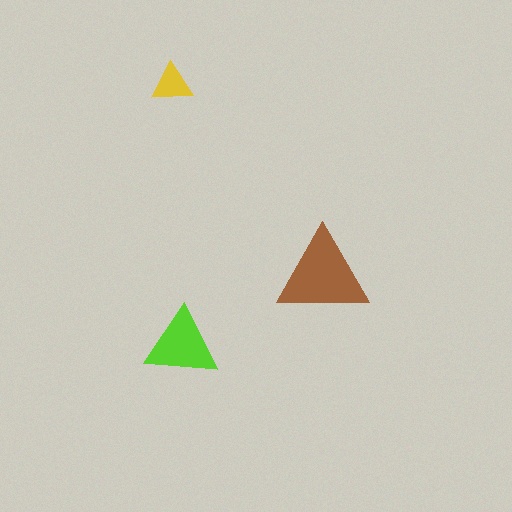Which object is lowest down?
The lime triangle is bottommost.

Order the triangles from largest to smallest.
the brown one, the lime one, the yellow one.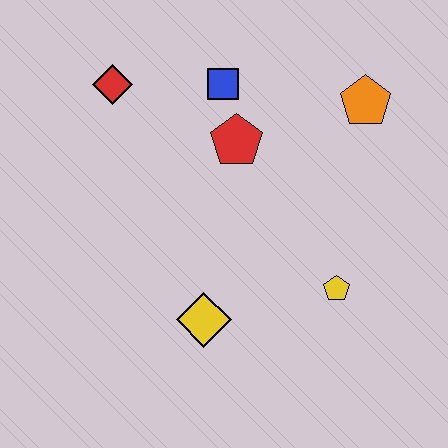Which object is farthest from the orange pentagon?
The yellow diamond is farthest from the orange pentagon.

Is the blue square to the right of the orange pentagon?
No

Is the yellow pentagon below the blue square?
Yes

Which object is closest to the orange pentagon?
The red pentagon is closest to the orange pentagon.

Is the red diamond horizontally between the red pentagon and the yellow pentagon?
No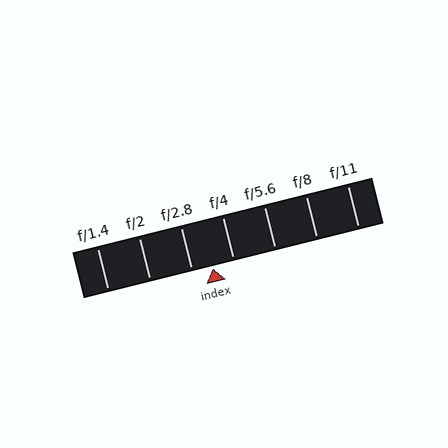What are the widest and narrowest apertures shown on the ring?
The widest aperture shown is f/1.4 and the narrowest is f/11.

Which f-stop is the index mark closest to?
The index mark is closest to f/2.8.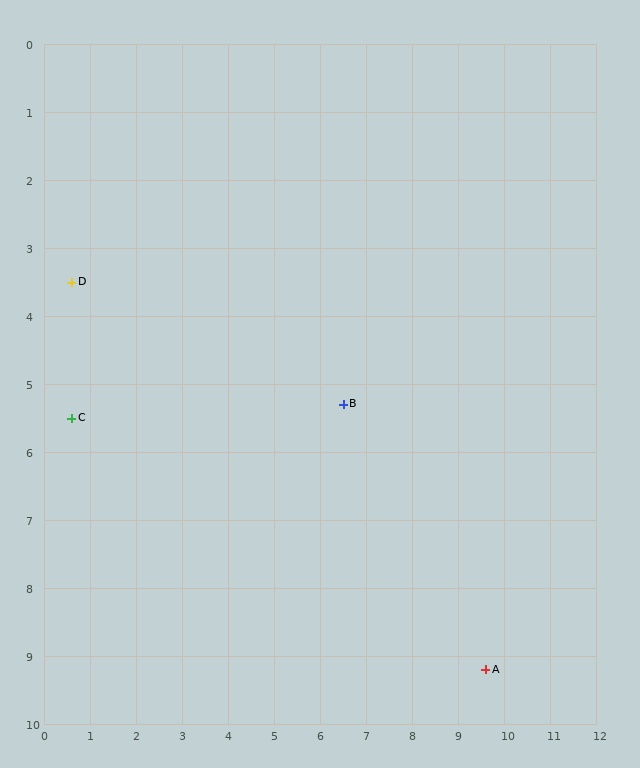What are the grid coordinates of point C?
Point C is at approximately (0.6, 5.5).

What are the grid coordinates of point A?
Point A is at approximately (9.6, 9.2).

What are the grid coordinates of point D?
Point D is at approximately (0.6, 3.5).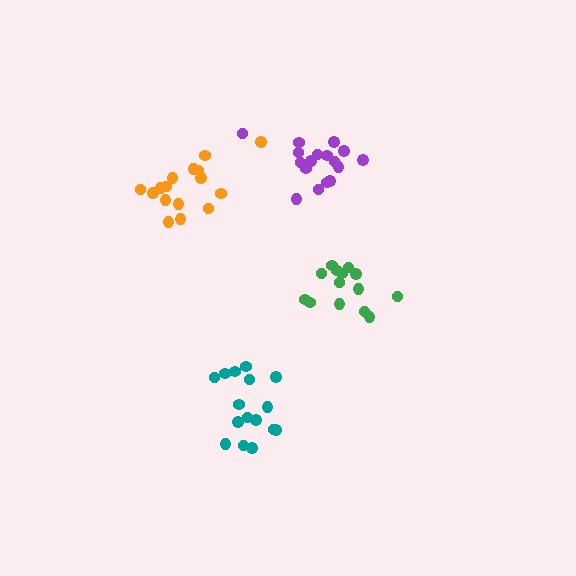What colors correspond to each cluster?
The clusters are colored: teal, purple, orange, green.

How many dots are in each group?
Group 1: 16 dots, Group 2: 17 dots, Group 3: 16 dots, Group 4: 14 dots (63 total).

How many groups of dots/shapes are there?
There are 4 groups.